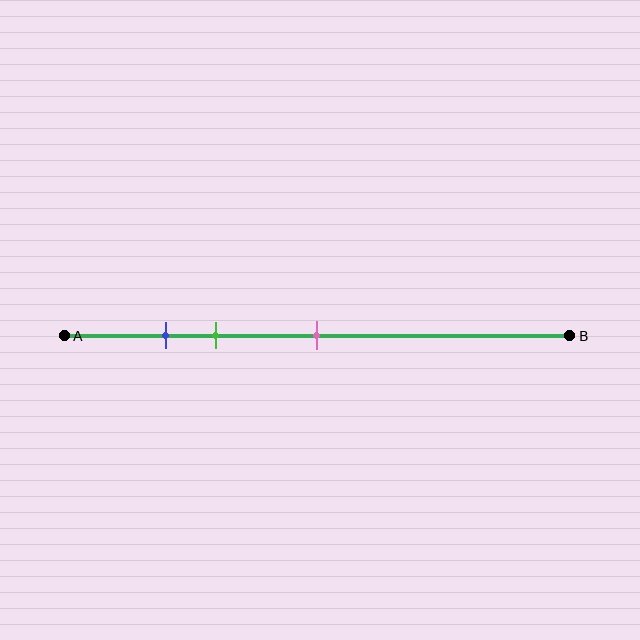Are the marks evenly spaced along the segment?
No, the marks are not evenly spaced.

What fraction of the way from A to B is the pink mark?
The pink mark is approximately 50% (0.5) of the way from A to B.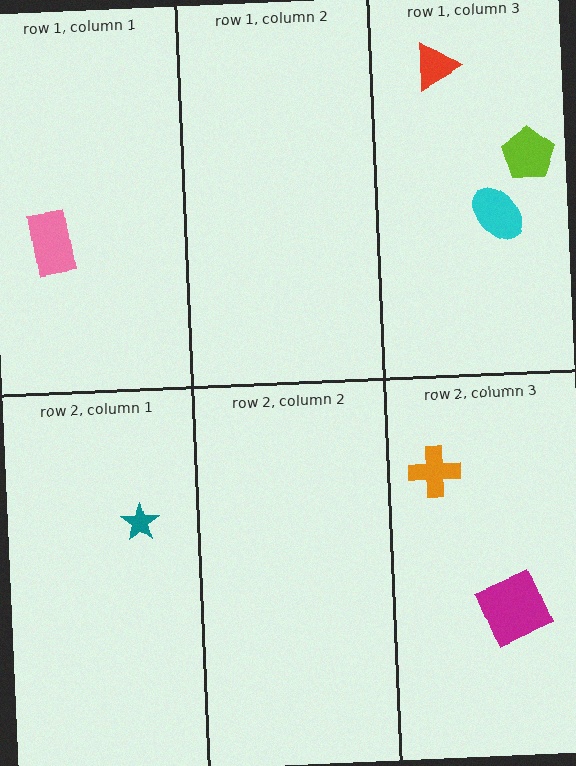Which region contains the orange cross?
The row 2, column 3 region.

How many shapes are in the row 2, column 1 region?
1.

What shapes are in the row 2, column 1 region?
The teal star.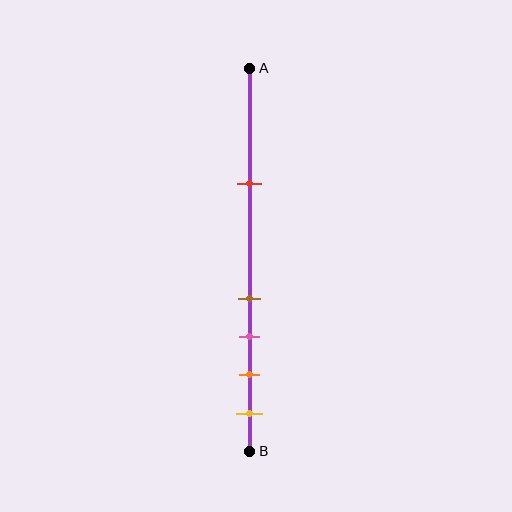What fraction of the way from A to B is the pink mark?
The pink mark is approximately 70% (0.7) of the way from A to B.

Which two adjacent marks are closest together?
The brown and pink marks are the closest adjacent pair.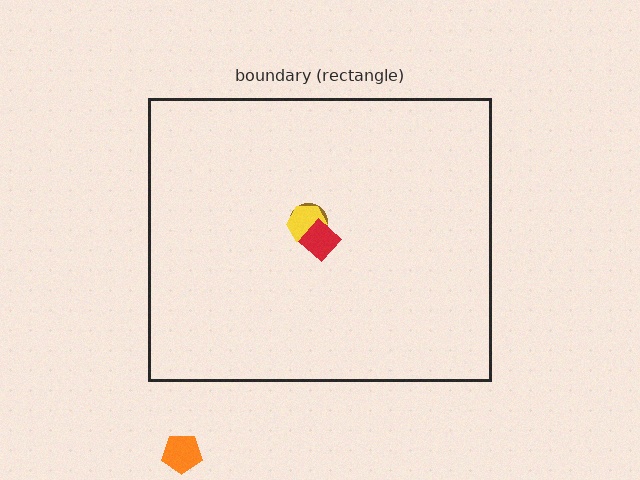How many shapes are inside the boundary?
3 inside, 1 outside.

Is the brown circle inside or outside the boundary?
Inside.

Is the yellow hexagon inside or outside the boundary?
Inside.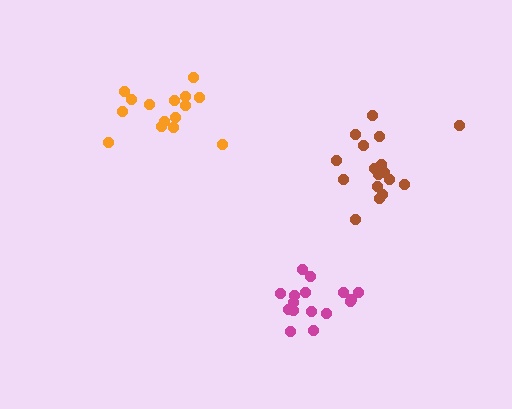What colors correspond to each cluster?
The clusters are colored: magenta, orange, brown.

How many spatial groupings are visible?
There are 3 spatial groupings.